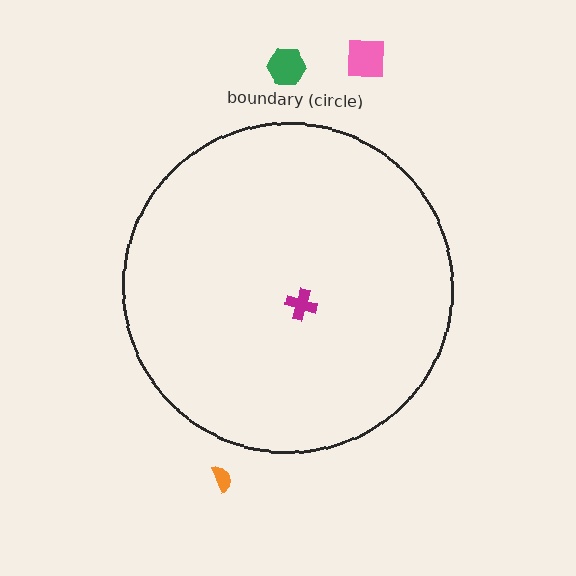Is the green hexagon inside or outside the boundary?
Outside.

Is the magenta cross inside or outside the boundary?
Inside.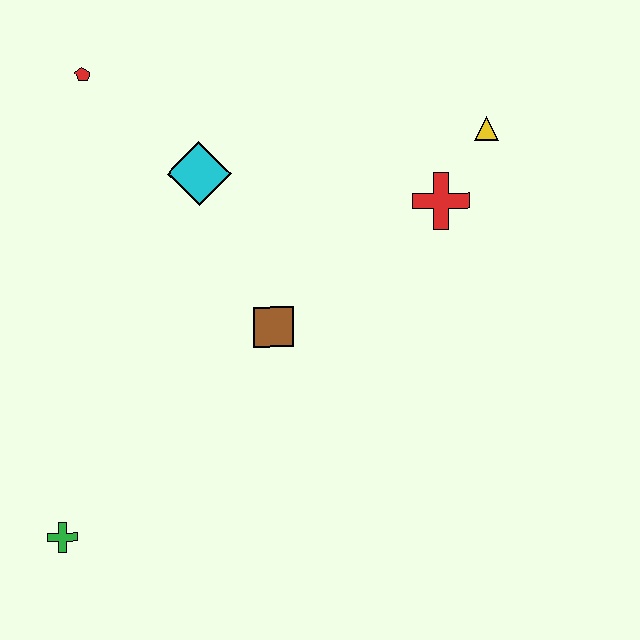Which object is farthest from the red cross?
The green cross is farthest from the red cross.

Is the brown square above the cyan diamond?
No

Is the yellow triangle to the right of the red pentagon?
Yes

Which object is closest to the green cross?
The brown square is closest to the green cross.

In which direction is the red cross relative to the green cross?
The red cross is to the right of the green cross.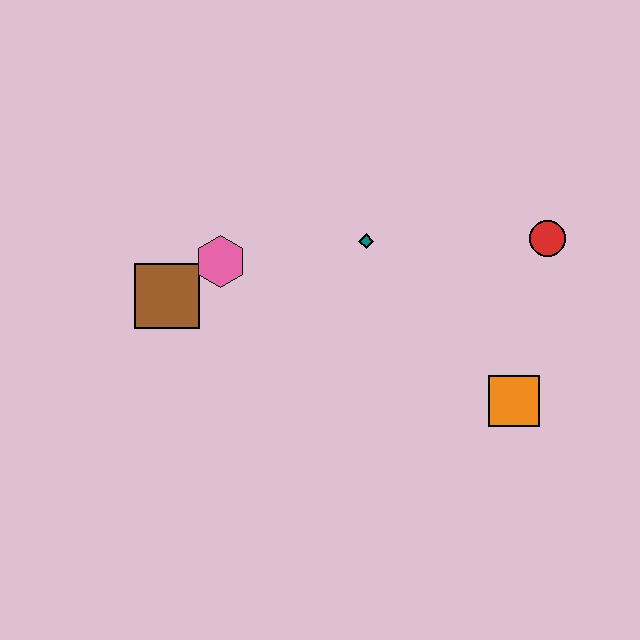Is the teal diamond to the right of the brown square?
Yes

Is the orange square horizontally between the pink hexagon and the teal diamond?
No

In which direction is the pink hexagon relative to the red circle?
The pink hexagon is to the left of the red circle.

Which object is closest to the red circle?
The orange square is closest to the red circle.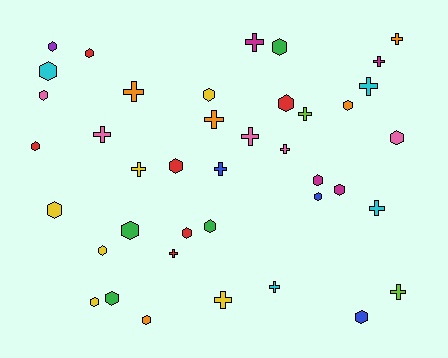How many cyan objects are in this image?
There are 4 cyan objects.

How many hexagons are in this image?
There are 23 hexagons.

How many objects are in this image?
There are 40 objects.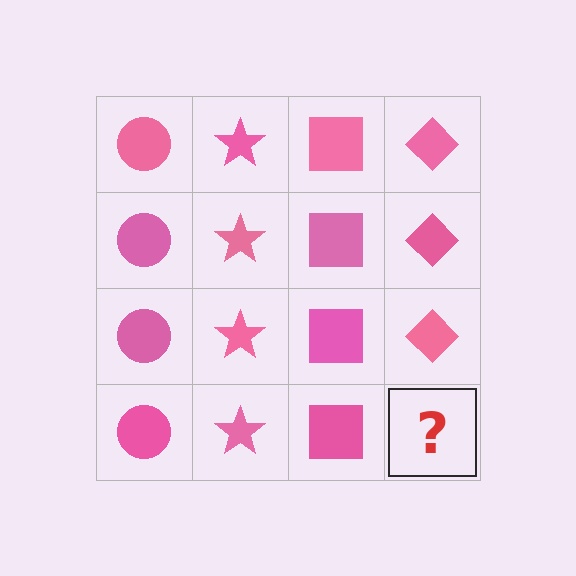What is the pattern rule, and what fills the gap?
The rule is that each column has a consistent shape. The gap should be filled with a pink diamond.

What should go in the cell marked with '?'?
The missing cell should contain a pink diamond.